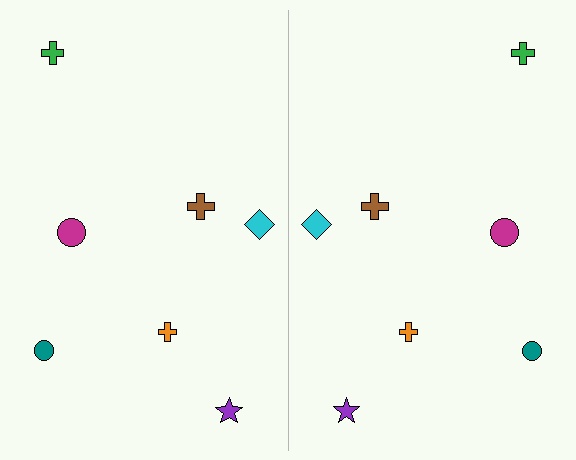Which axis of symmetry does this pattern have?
The pattern has a vertical axis of symmetry running through the center of the image.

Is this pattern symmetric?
Yes, this pattern has bilateral (reflection) symmetry.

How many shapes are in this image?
There are 14 shapes in this image.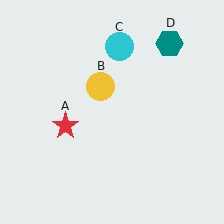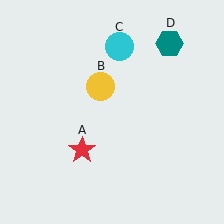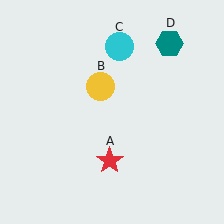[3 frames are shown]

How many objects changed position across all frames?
1 object changed position: red star (object A).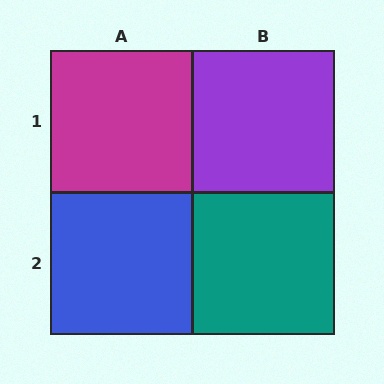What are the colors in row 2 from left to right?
Blue, teal.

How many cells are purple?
1 cell is purple.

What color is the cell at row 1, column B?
Purple.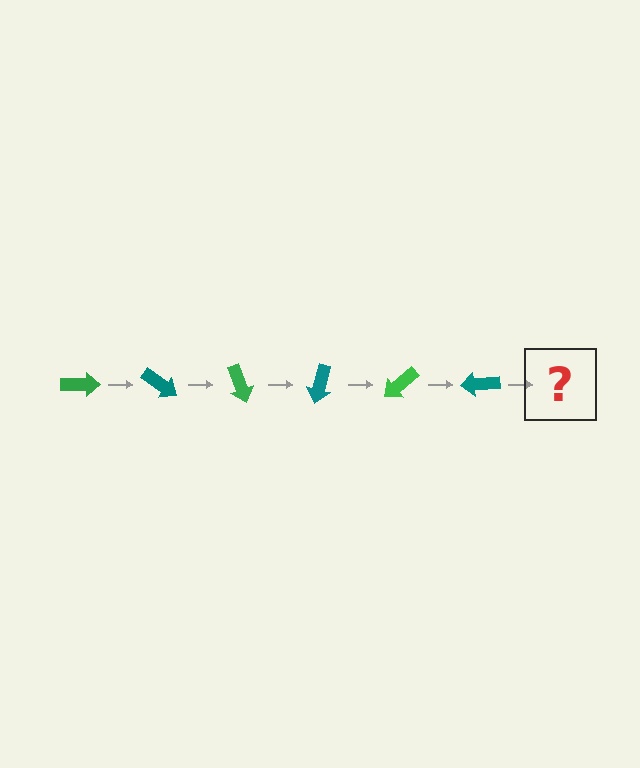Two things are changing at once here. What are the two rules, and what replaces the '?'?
The two rules are that it rotates 35 degrees each step and the color cycles through green and teal. The '?' should be a green arrow, rotated 210 degrees from the start.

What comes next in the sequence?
The next element should be a green arrow, rotated 210 degrees from the start.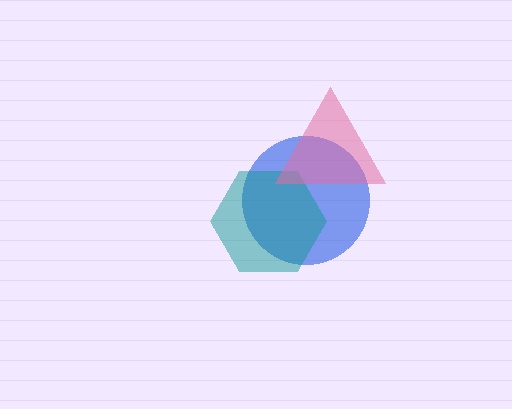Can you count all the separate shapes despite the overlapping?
Yes, there are 3 separate shapes.